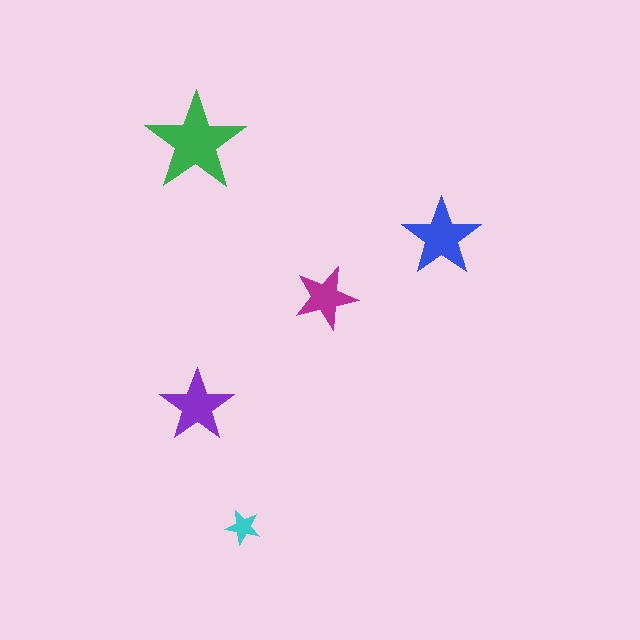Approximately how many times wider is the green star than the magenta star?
About 1.5 times wider.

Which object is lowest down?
The cyan star is bottommost.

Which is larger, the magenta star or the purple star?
The purple one.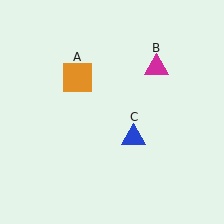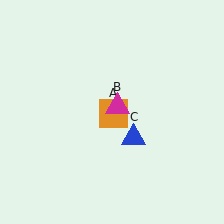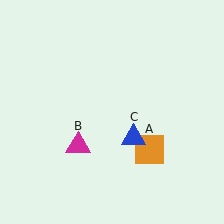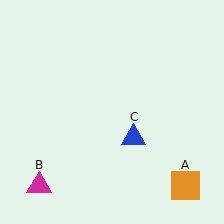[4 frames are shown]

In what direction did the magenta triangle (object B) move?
The magenta triangle (object B) moved down and to the left.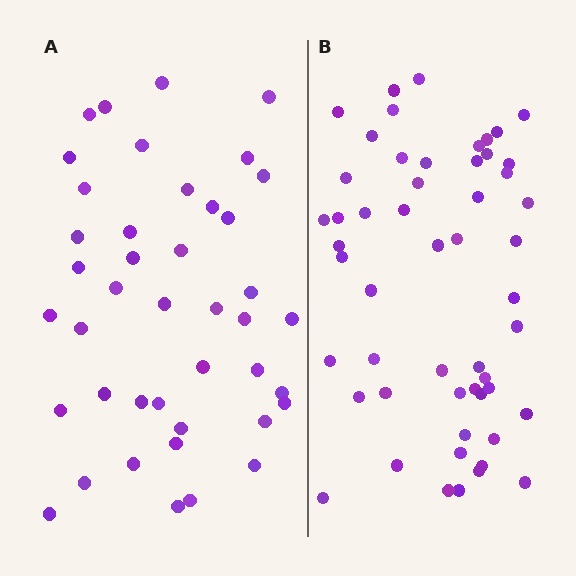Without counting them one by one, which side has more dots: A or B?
Region B (the right region) has more dots.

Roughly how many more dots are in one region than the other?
Region B has roughly 12 or so more dots than region A.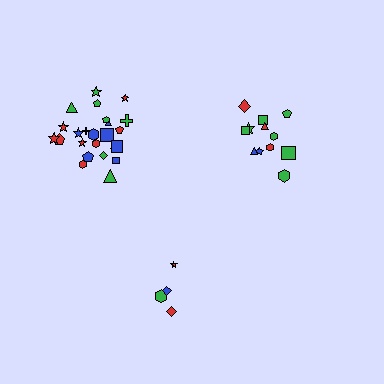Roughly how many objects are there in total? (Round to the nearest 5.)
Roughly 40 objects in total.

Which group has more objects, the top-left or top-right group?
The top-left group.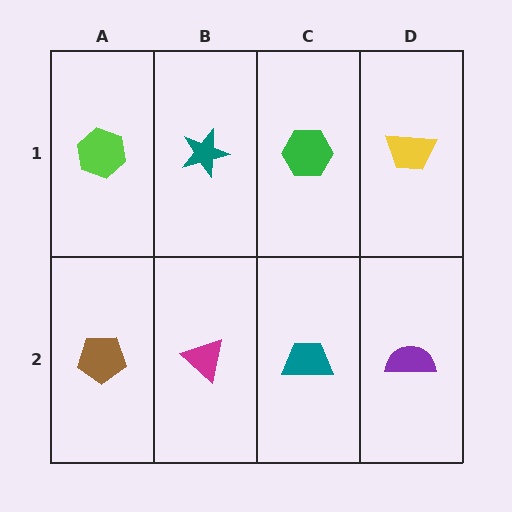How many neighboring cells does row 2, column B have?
3.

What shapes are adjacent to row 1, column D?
A purple semicircle (row 2, column D), a green hexagon (row 1, column C).